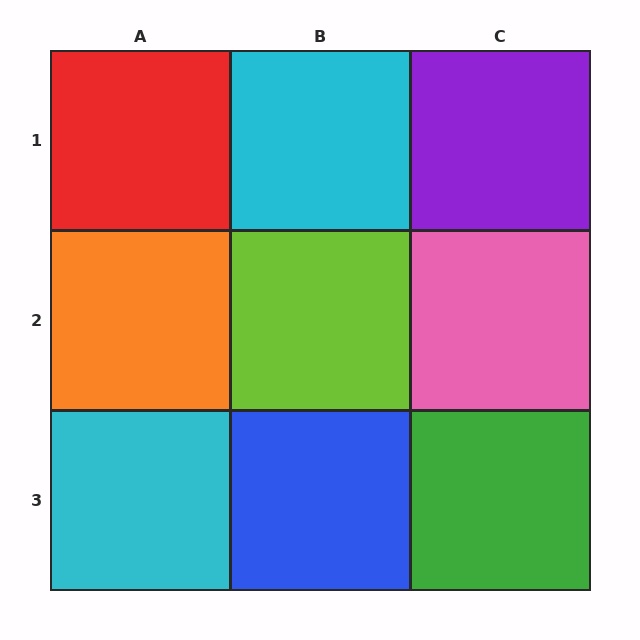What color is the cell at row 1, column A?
Red.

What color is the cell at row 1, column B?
Cyan.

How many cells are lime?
1 cell is lime.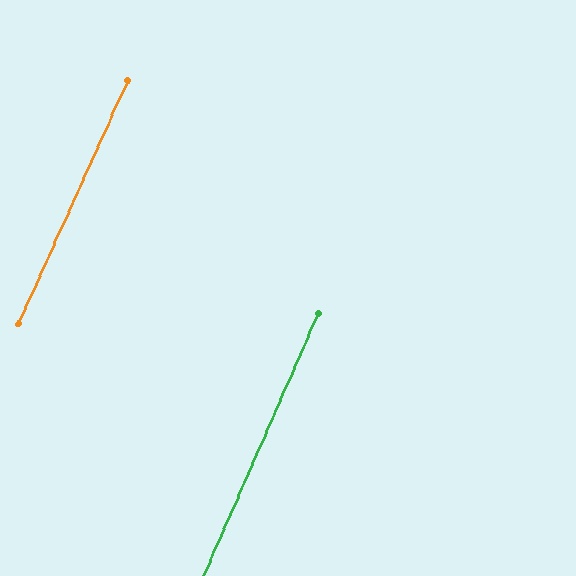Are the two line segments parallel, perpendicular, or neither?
Parallel — their directions differ by only 0.7°.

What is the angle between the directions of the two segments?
Approximately 1 degree.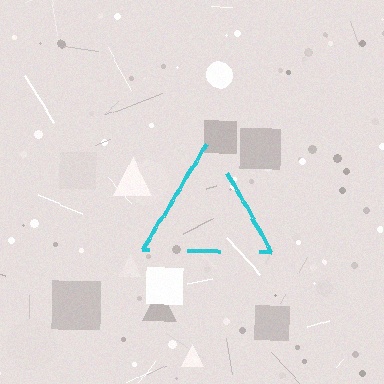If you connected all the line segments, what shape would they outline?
They would outline a triangle.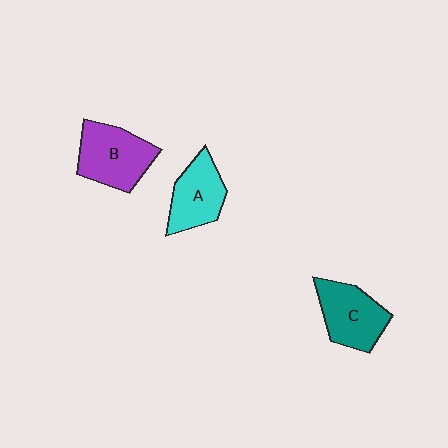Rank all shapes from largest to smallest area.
From largest to smallest: B (purple), C (teal), A (cyan).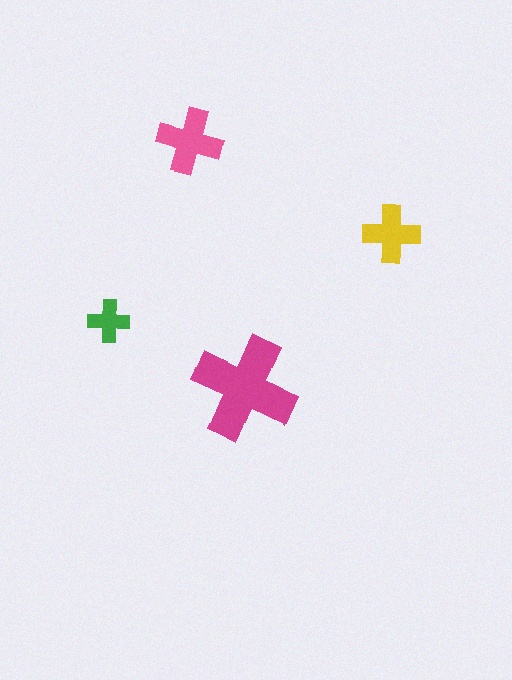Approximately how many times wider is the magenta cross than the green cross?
About 2.5 times wider.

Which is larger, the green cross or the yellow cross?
The yellow one.